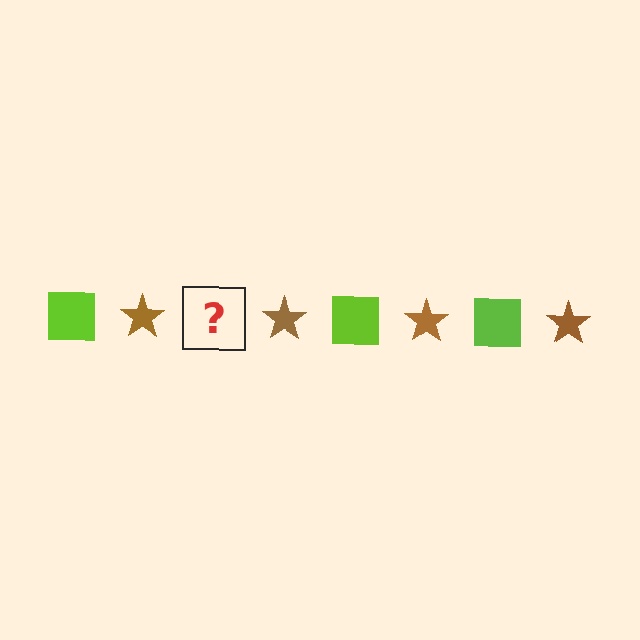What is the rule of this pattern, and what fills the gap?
The rule is that the pattern alternates between lime square and brown star. The gap should be filled with a lime square.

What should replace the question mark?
The question mark should be replaced with a lime square.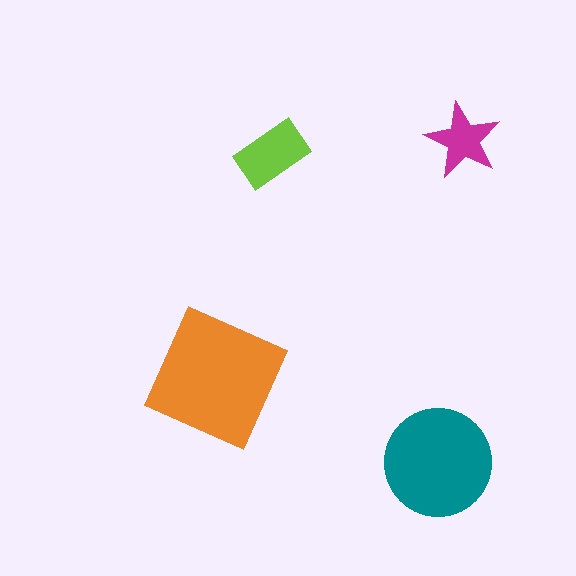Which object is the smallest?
The magenta star.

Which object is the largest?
The orange square.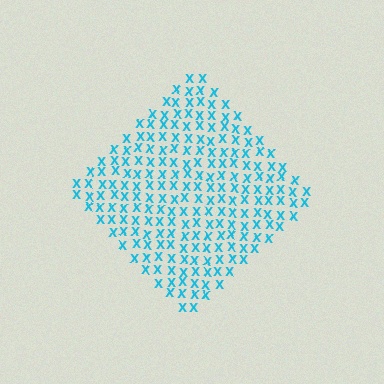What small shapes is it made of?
It is made of small letter X's.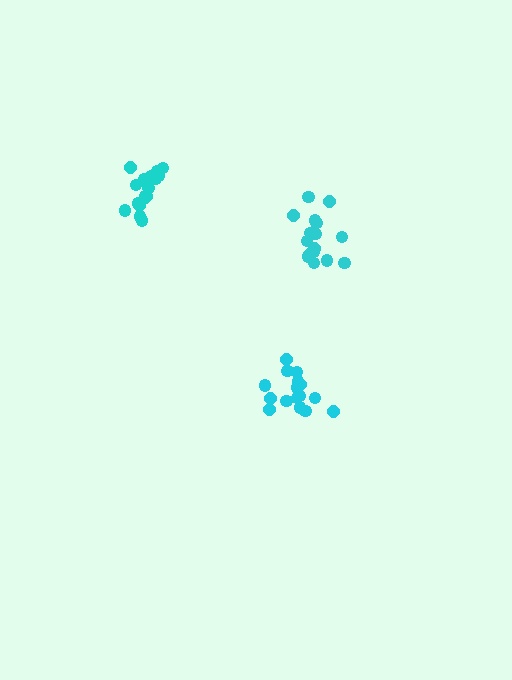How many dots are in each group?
Group 1: 16 dots, Group 2: 18 dots, Group 3: 16 dots (50 total).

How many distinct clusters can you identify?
There are 3 distinct clusters.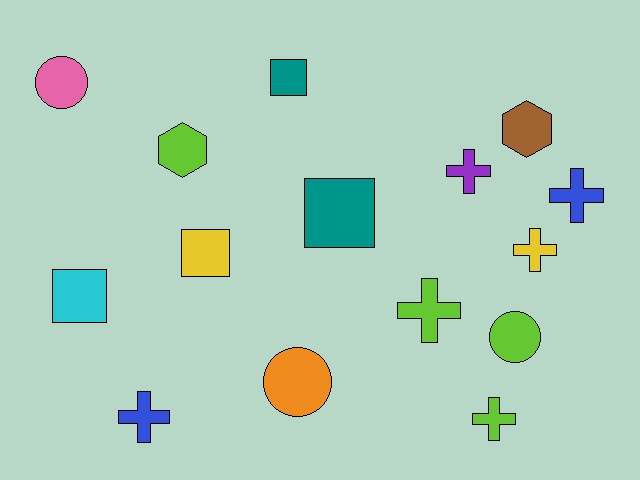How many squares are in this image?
There are 4 squares.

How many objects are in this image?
There are 15 objects.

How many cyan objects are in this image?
There is 1 cyan object.